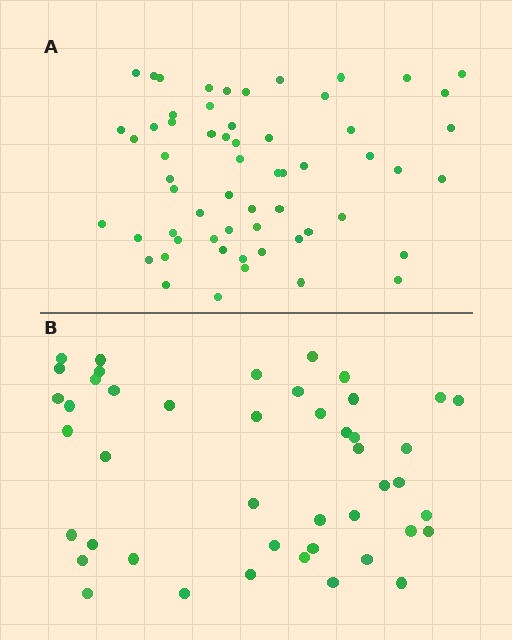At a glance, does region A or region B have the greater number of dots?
Region A (the top region) has more dots.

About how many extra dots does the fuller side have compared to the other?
Region A has approximately 15 more dots than region B.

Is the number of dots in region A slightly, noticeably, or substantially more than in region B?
Region A has noticeably more, but not dramatically so. The ratio is roughly 1.3 to 1.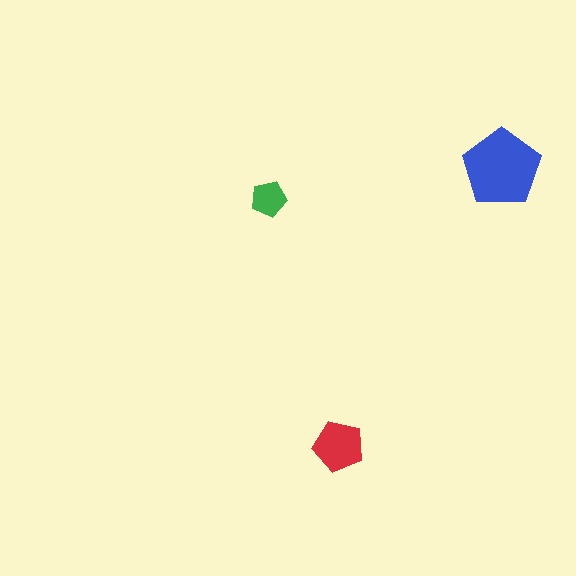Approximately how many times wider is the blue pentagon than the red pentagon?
About 1.5 times wider.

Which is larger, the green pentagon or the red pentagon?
The red one.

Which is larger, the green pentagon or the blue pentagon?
The blue one.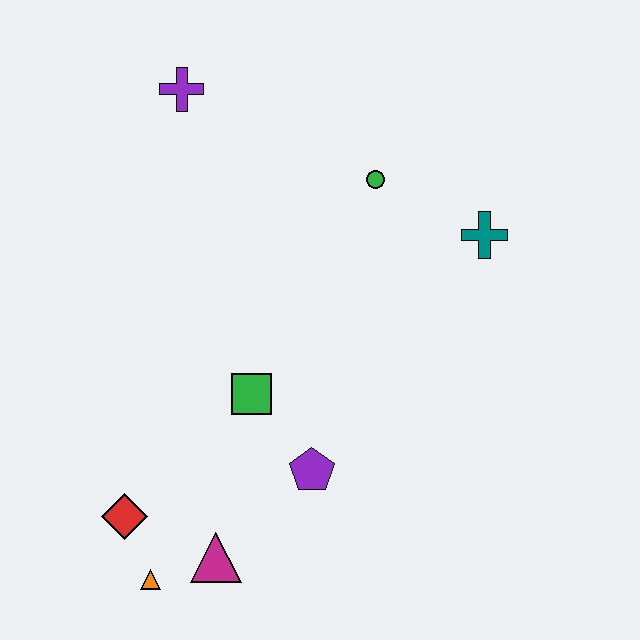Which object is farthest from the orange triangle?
The purple cross is farthest from the orange triangle.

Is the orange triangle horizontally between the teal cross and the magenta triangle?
No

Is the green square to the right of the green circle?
No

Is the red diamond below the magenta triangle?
No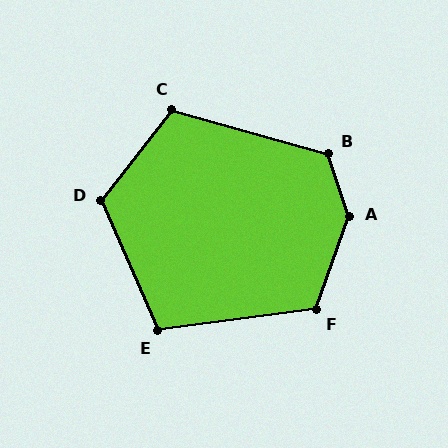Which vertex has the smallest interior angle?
E, at approximately 106 degrees.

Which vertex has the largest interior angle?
A, at approximately 142 degrees.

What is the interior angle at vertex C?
Approximately 112 degrees (obtuse).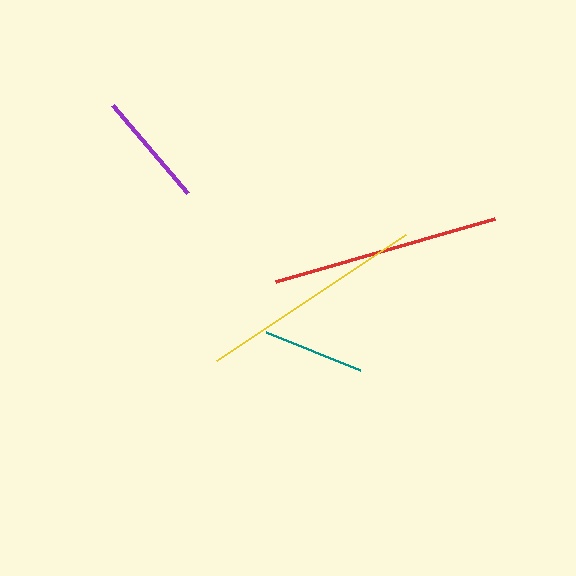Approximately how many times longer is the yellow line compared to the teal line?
The yellow line is approximately 2.3 times the length of the teal line.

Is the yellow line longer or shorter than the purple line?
The yellow line is longer than the purple line.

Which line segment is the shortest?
The teal line is the shortest at approximately 101 pixels.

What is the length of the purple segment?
The purple segment is approximately 116 pixels long.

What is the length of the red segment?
The red segment is approximately 227 pixels long.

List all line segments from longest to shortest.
From longest to shortest: red, yellow, purple, teal.